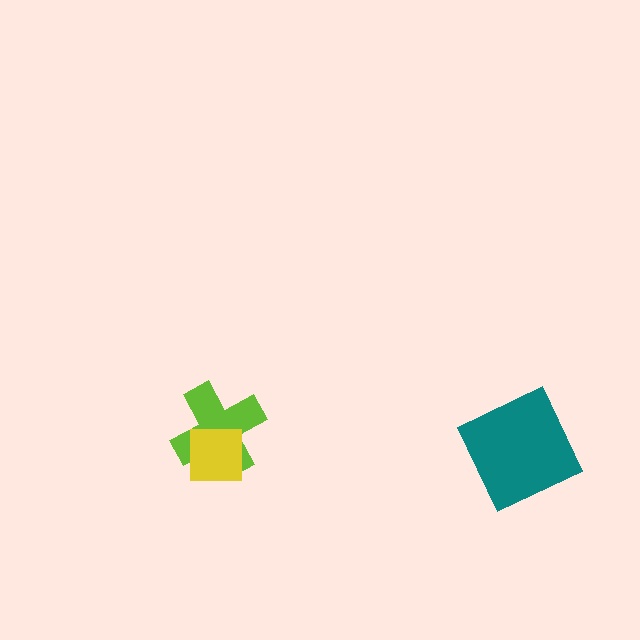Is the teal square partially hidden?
No, no other shape covers it.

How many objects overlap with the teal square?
0 objects overlap with the teal square.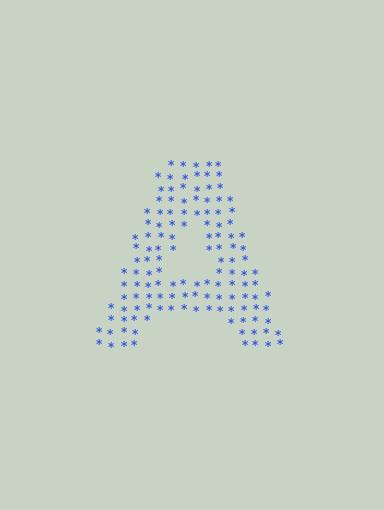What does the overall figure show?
The overall figure shows the letter A.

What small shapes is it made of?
It is made of small asterisks.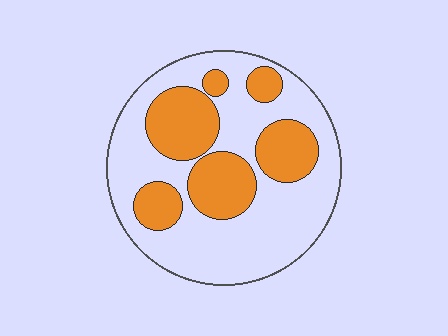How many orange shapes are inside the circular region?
6.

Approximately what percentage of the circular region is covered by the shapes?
Approximately 35%.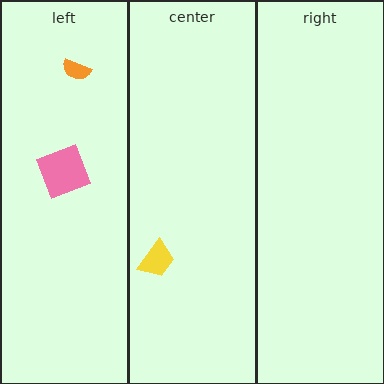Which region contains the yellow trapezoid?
The center region.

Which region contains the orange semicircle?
The left region.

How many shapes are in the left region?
2.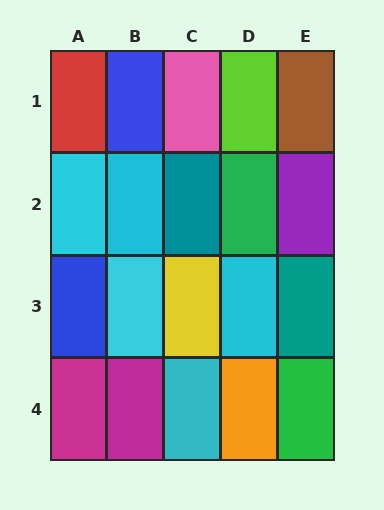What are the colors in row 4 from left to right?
Magenta, magenta, cyan, orange, green.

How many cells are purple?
1 cell is purple.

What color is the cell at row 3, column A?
Blue.